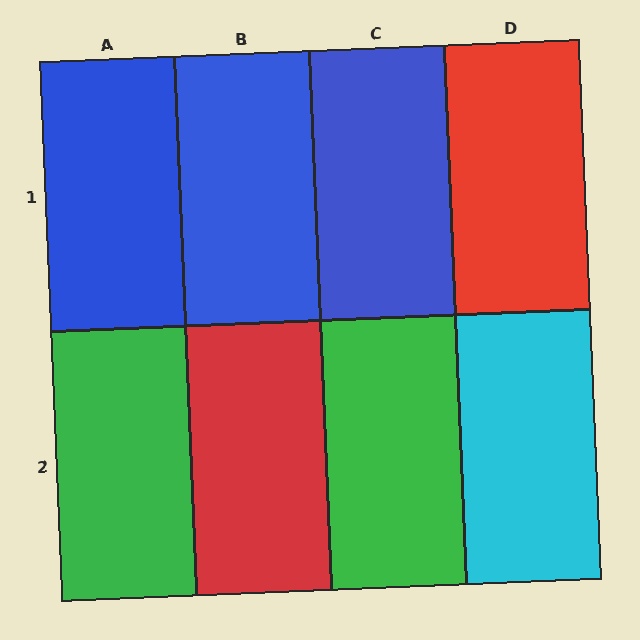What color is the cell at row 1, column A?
Blue.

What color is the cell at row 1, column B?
Blue.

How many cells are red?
2 cells are red.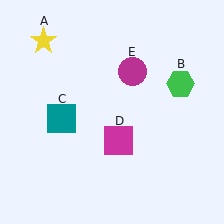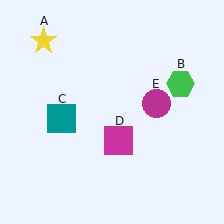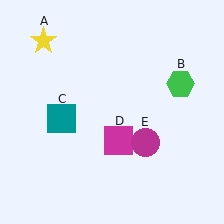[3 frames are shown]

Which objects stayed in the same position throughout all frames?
Yellow star (object A) and green hexagon (object B) and teal square (object C) and magenta square (object D) remained stationary.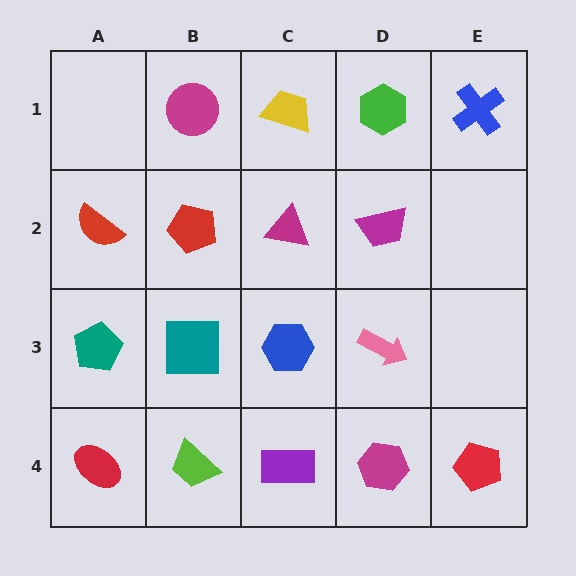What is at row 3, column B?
A teal square.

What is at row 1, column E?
A blue cross.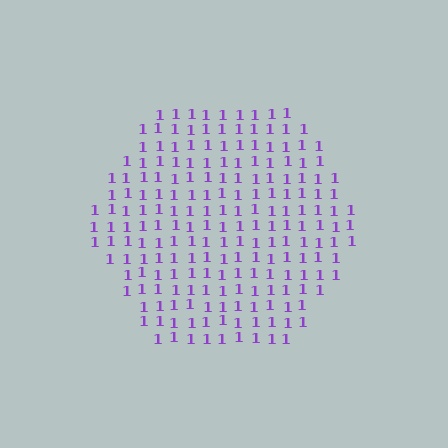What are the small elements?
The small elements are digit 1's.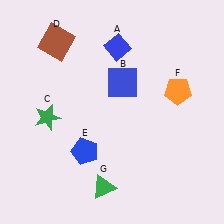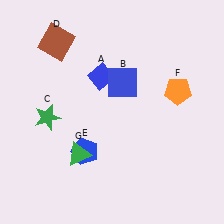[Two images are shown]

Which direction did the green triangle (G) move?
The green triangle (G) moved up.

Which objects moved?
The objects that moved are: the blue diamond (A), the green triangle (G).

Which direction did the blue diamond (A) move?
The blue diamond (A) moved down.